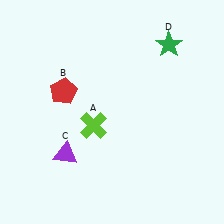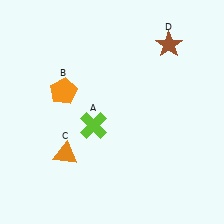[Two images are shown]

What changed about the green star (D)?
In Image 1, D is green. In Image 2, it changed to brown.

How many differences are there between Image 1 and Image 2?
There are 3 differences between the two images.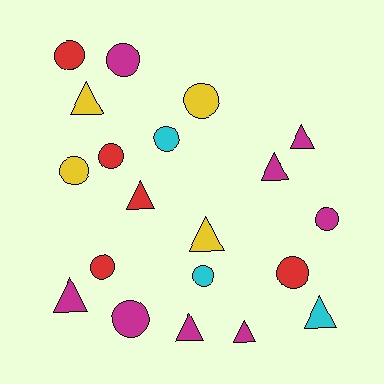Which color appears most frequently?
Magenta, with 8 objects.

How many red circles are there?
There are 4 red circles.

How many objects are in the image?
There are 20 objects.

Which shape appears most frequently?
Circle, with 11 objects.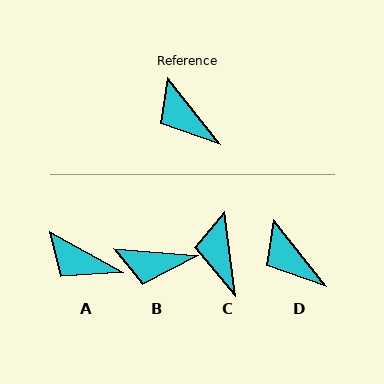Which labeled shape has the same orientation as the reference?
D.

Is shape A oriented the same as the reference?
No, it is off by about 23 degrees.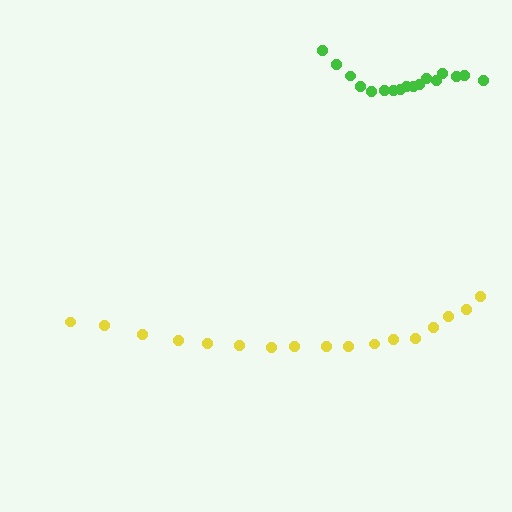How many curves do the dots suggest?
There are 2 distinct paths.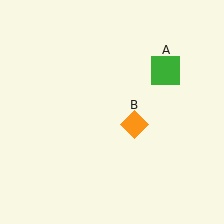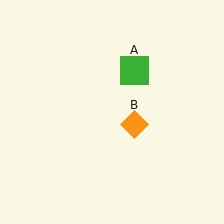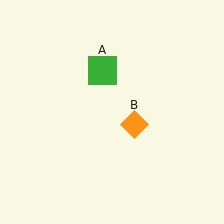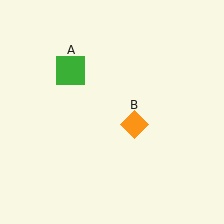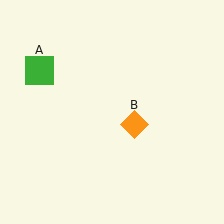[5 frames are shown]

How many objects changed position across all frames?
1 object changed position: green square (object A).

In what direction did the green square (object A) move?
The green square (object A) moved left.